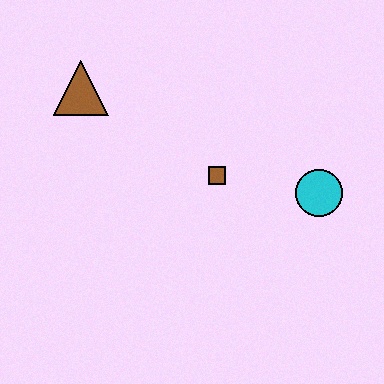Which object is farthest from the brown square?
The brown triangle is farthest from the brown square.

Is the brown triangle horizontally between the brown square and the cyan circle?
No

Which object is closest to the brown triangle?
The brown square is closest to the brown triangle.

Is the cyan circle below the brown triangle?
Yes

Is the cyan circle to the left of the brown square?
No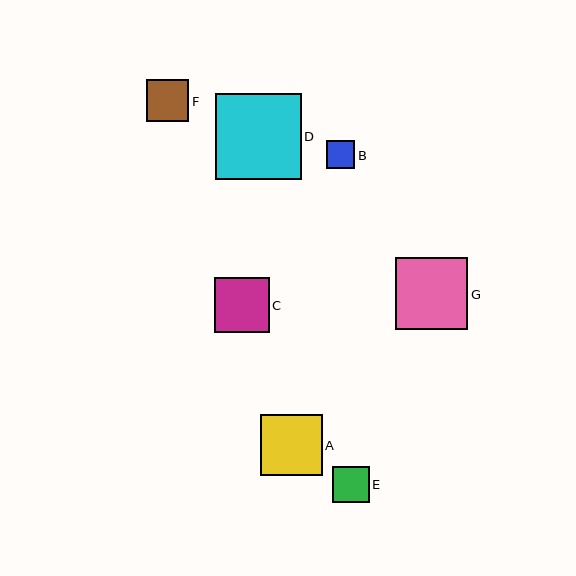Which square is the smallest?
Square B is the smallest with a size of approximately 28 pixels.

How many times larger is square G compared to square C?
Square G is approximately 1.3 times the size of square C.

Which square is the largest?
Square D is the largest with a size of approximately 86 pixels.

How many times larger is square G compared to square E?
Square G is approximately 2.0 times the size of square E.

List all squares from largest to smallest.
From largest to smallest: D, G, A, C, F, E, B.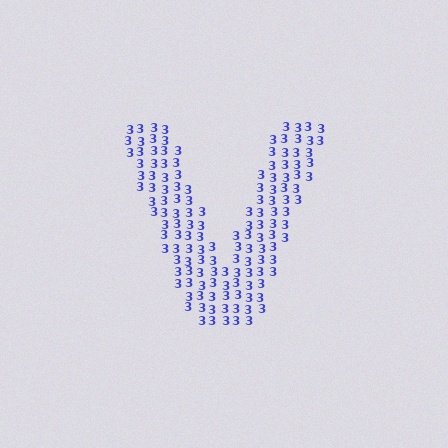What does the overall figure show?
The overall figure shows the letter V.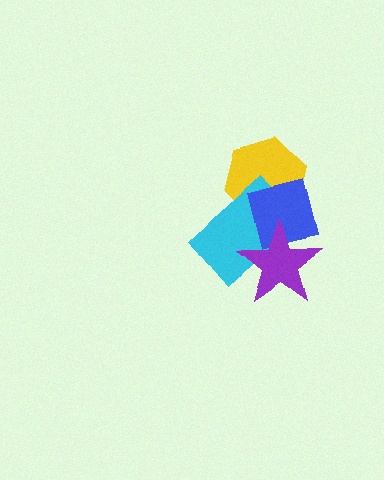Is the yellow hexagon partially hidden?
Yes, it is partially covered by another shape.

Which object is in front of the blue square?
The purple star is in front of the blue square.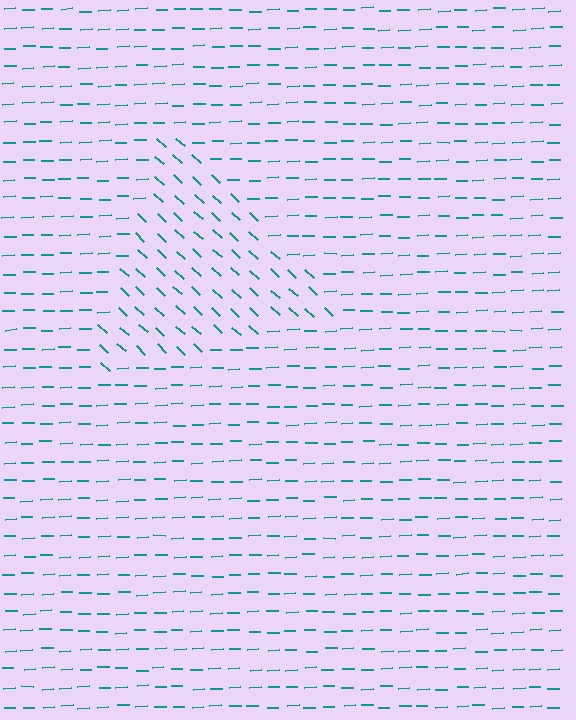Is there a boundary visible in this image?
Yes, there is a texture boundary formed by a change in line orientation.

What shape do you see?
I see a triangle.